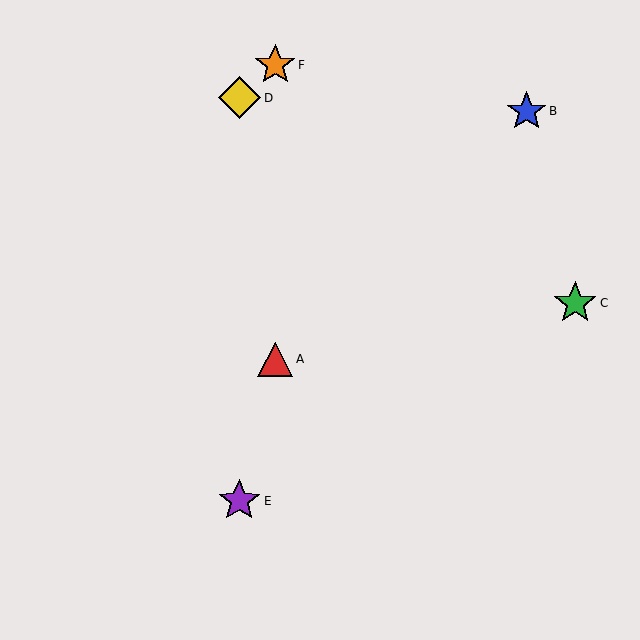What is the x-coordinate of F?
Object F is at x≈275.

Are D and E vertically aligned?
Yes, both are at x≈239.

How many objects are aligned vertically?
2 objects (D, E) are aligned vertically.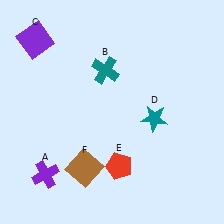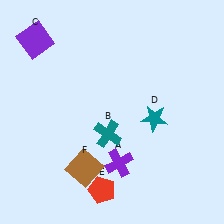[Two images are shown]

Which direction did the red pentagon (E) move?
The red pentagon (E) moved down.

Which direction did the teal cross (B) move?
The teal cross (B) moved down.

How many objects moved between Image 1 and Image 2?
3 objects moved between the two images.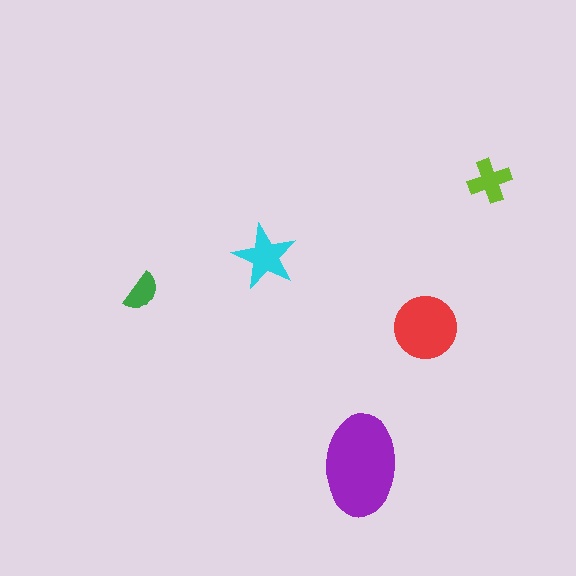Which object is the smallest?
The green semicircle.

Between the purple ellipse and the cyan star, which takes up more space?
The purple ellipse.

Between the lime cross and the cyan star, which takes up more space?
The cyan star.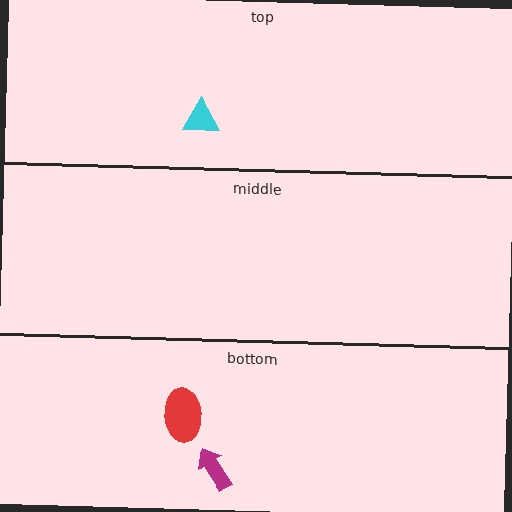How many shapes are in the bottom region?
2.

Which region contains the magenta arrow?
The bottom region.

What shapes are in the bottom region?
The magenta arrow, the red ellipse.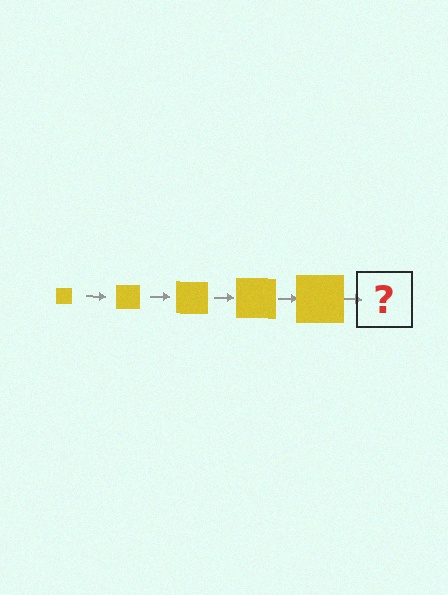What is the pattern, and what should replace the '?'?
The pattern is that the square gets progressively larger each step. The '?' should be a yellow square, larger than the previous one.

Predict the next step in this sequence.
The next step is a yellow square, larger than the previous one.